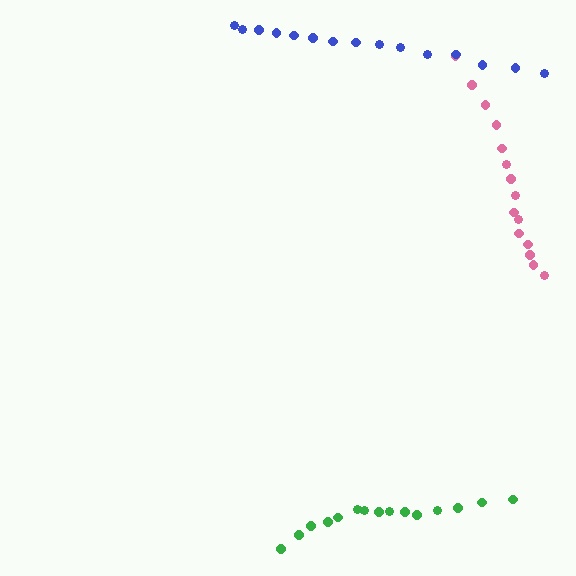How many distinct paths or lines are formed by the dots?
There are 3 distinct paths.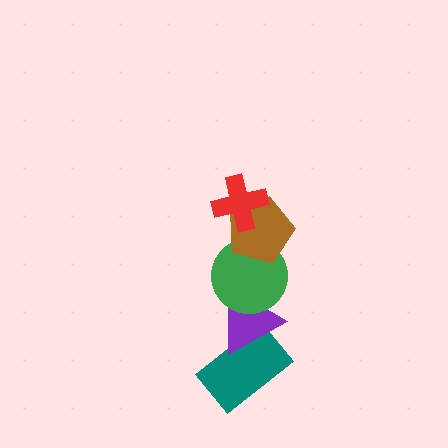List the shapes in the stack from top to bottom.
From top to bottom: the red cross, the brown pentagon, the green circle, the purple triangle, the teal rectangle.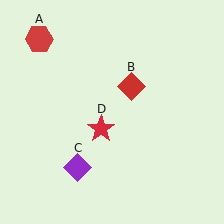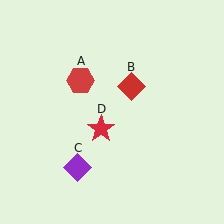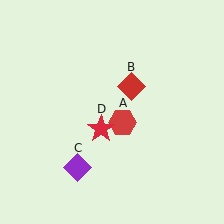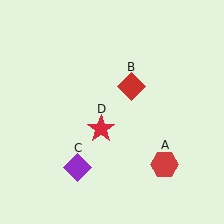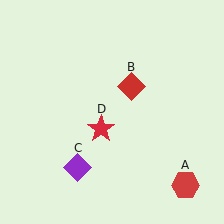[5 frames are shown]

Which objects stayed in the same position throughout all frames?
Red diamond (object B) and purple diamond (object C) and red star (object D) remained stationary.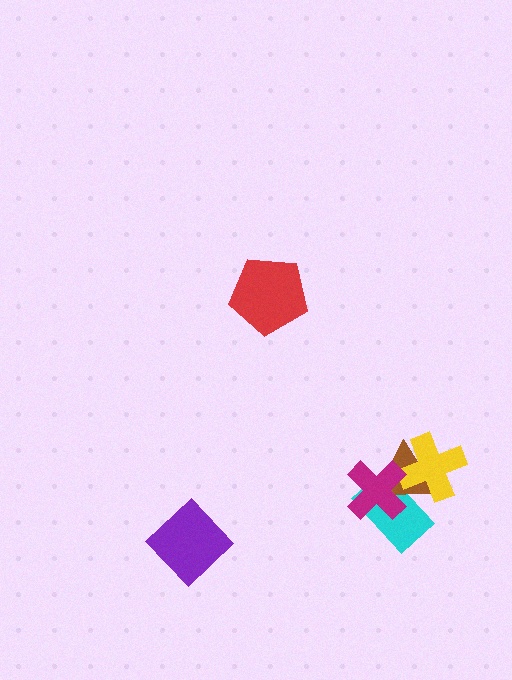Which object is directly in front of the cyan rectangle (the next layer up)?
The brown triangle is directly in front of the cyan rectangle.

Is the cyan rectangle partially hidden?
Yes, it is partially covered by another shape.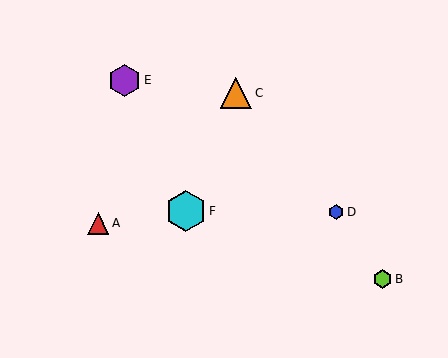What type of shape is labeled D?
Shape D is a blue hexagon.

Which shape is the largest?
The cyan hexagon (labeled F) is the largest.